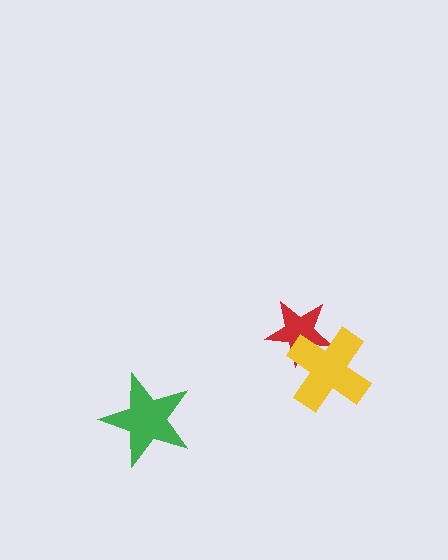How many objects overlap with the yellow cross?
1 object overlaps with the yellow cross.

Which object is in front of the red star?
The yellow cross is in front of the red star.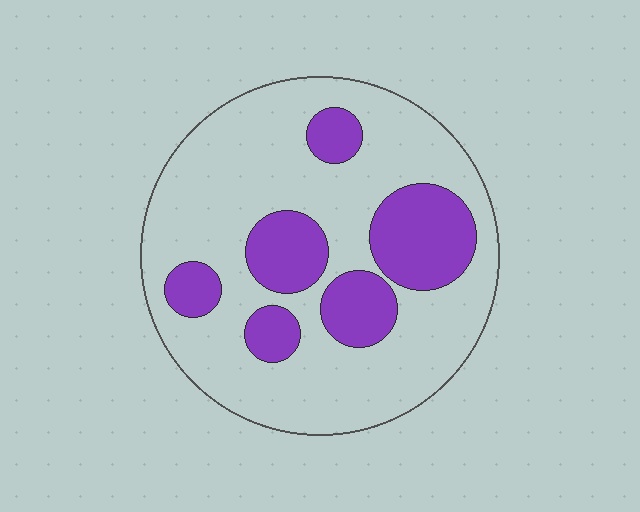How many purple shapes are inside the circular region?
6.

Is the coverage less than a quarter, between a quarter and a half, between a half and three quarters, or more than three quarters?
Between a quarter and a half.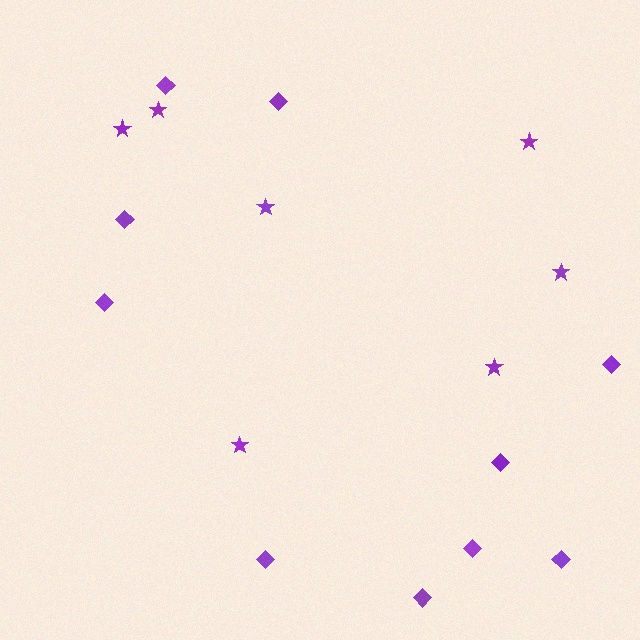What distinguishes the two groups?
There are 2 groups: one group of stars (7) and one group of diamonds (10).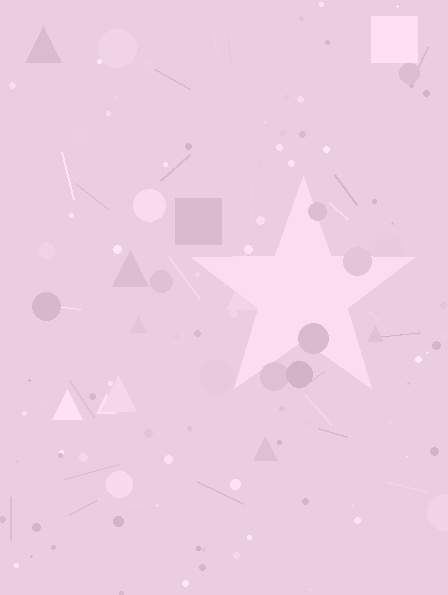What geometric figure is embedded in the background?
A star is embedded in the background.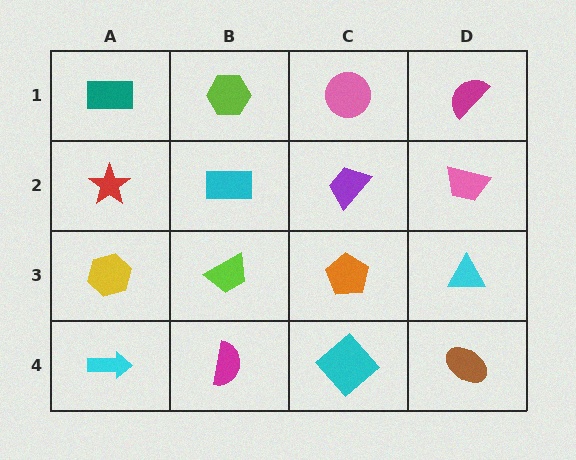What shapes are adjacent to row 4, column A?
A yellow hexagon (row 3, column A), a magenta semicircle (row 4, column B).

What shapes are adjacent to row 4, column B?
A lime trapezoid (row 3, column B), a cyan arrow (row 4, column A), a cyan diamond (row 4, column C).